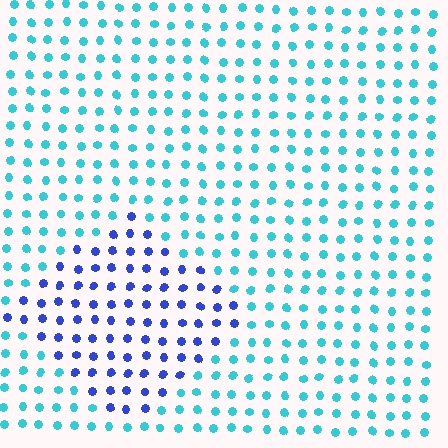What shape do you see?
I see a diamond.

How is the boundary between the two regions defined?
The boundary is defined purely by a slight shift in hue (about 50 degrees). Spacing, size, and orientation are identical on both sides.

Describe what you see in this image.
The image is filled with small cyan elements in a uniform arrangement. A diamond-shaped region is visible where the elements are tinted to a slightly different hue, forming a subtle color boundary.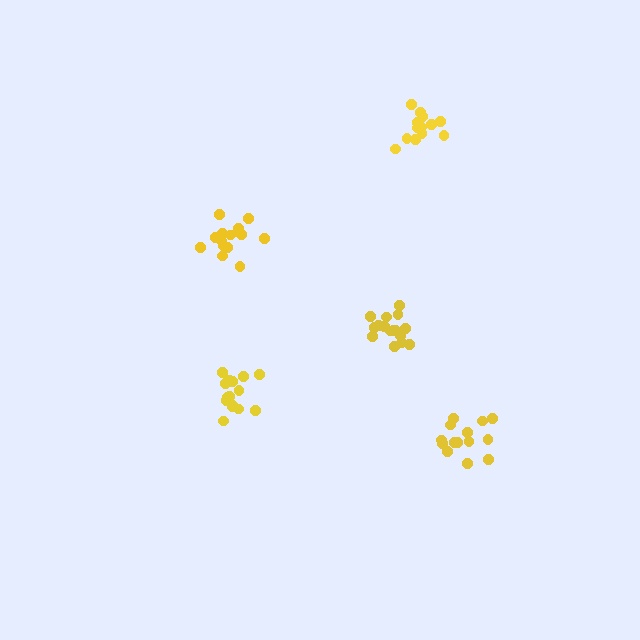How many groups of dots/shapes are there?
There are 5 groups.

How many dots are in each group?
Group 1: 16 dots, Group 2: 13 dots, Group 3: 15 dots, Group 4: 15 dots, Group 5: 14 dots (73 total).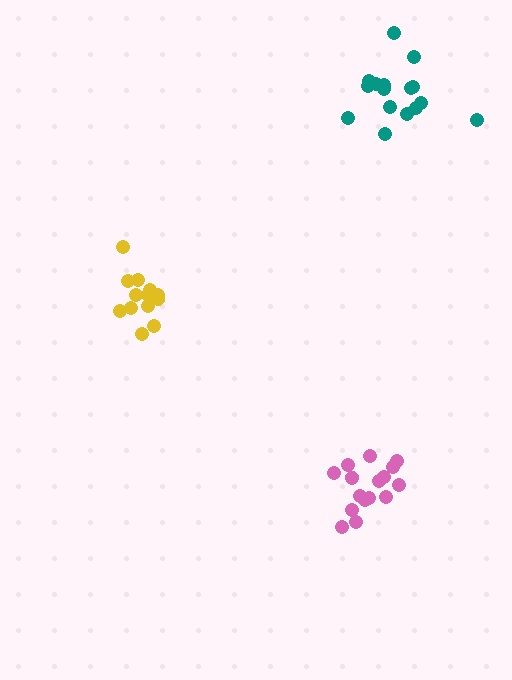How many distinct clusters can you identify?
There are 3 distinct clusters.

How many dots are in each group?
Group 1: 13 dots, Group 2: 16 dots, Group 3: 17 dots (46 total).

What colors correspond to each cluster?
The clusters are colored: yellow, teal, pink.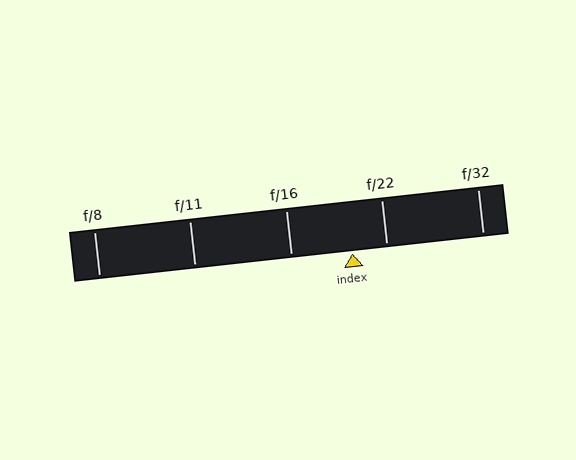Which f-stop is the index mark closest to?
The index mark is closest to f/22.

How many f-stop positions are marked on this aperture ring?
There are 5 f-stop positions marked.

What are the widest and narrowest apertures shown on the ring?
The widest aperture shown is f/8 and the narrowest is f/32.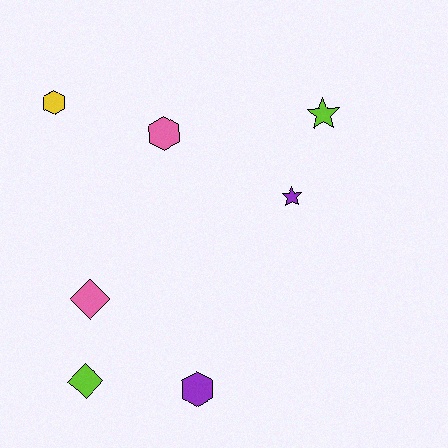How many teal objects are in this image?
There are no teal objects.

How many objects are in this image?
There are 7 objects.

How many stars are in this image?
There are 2 stars.